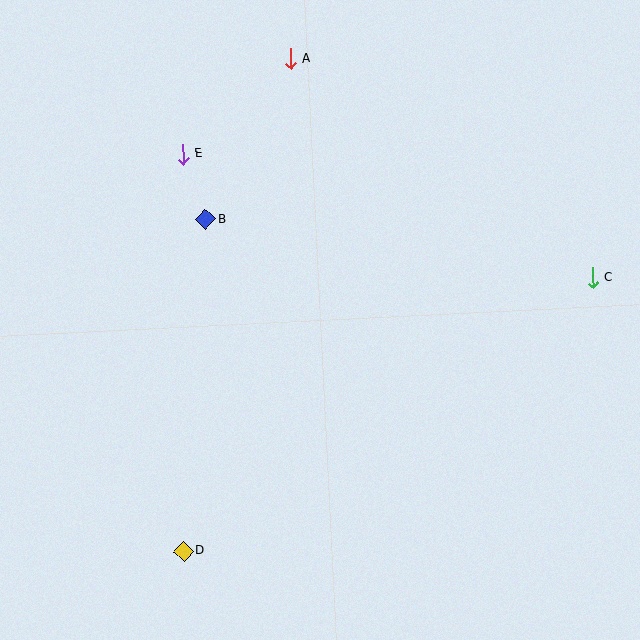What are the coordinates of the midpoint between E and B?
The midpoint between E and B is at (194, 187).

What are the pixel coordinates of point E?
Point E is at (183, 154).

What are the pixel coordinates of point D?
Point D is at (184, 551).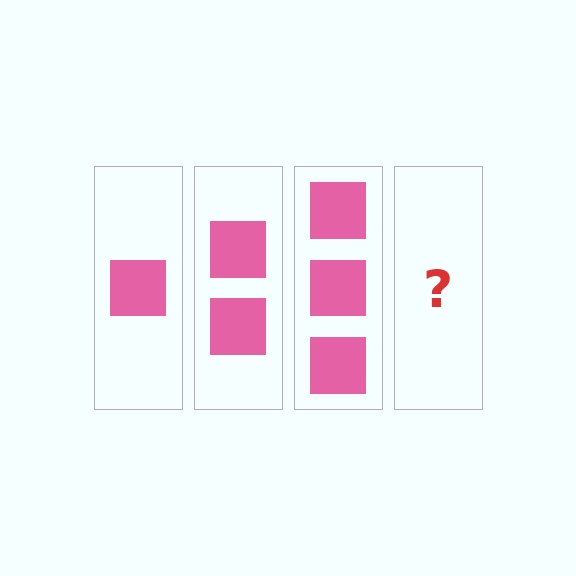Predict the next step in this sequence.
The next step is 4 squares.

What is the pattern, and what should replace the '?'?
The pattern is that each step adds one more square. The '?' should be 4 squares.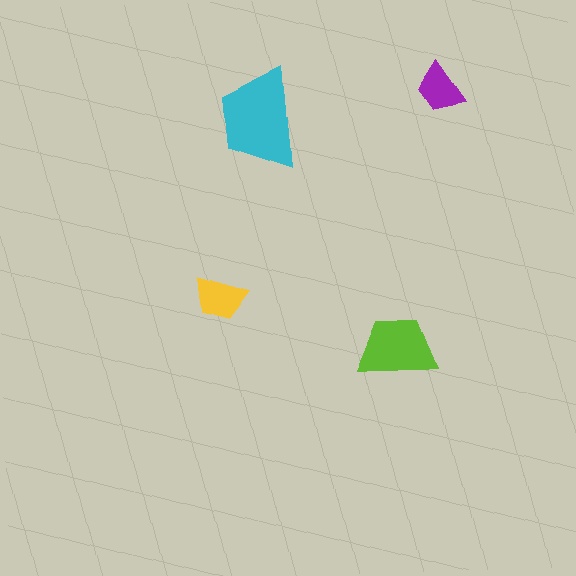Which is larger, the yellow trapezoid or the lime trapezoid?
The lime one.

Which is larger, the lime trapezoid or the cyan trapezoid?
The cyan one.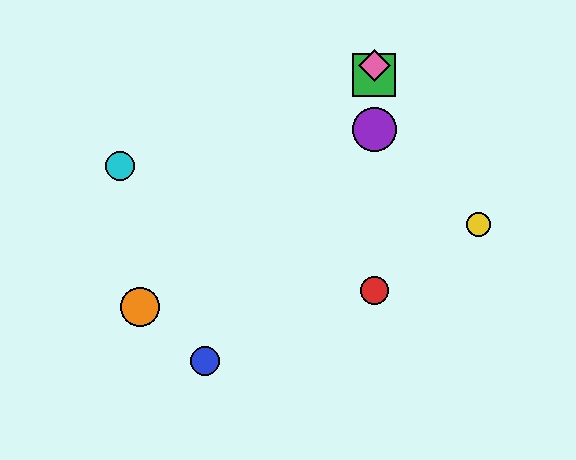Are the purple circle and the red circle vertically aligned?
Yes, both are at x≈374.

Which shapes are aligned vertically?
The red circle, the green square, the purple circle, the pink diamond are aligned vertically.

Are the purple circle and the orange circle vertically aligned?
No, the purple circle is at x≈374 and the orange circle is at x≈140.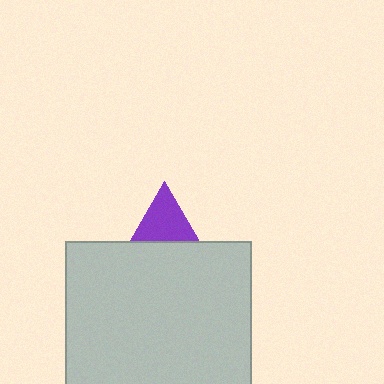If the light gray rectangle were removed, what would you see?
You would see the complete purple triangle.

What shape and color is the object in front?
The object in front is a light gray rectangle.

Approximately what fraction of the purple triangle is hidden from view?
Roughly 65% of the purple triangle is hidden behind the light gray rectangle.